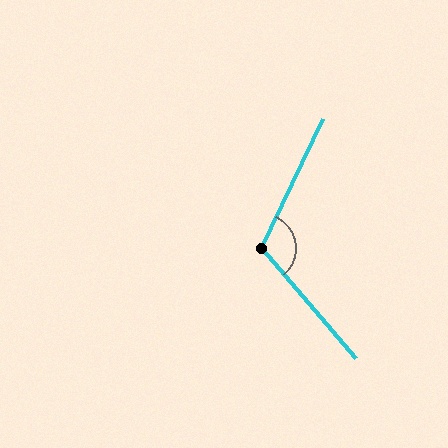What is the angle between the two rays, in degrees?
Approximately 114 degrees.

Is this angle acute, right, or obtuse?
It is obtuse.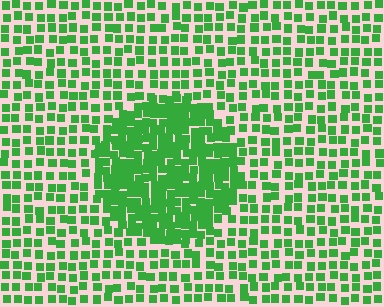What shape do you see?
I see a circle.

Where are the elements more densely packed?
The elements are more densely packed inside the circle boundary.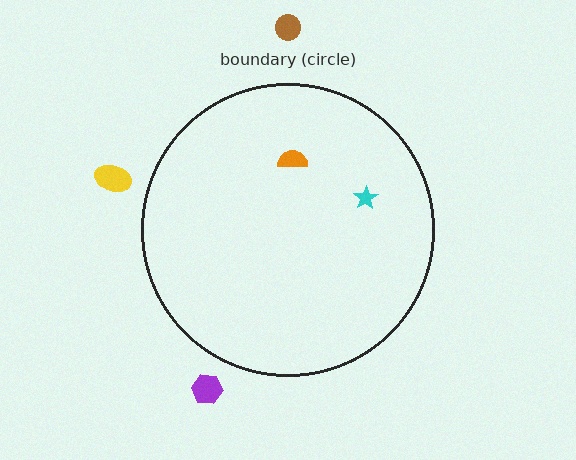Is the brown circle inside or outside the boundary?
Outside.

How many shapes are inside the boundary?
2 inside, 3 outside.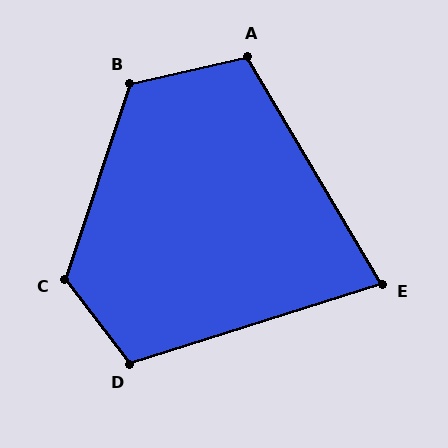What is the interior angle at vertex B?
Approximately 121 degrees (obtuse).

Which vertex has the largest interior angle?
C, at approximately 124 degrees.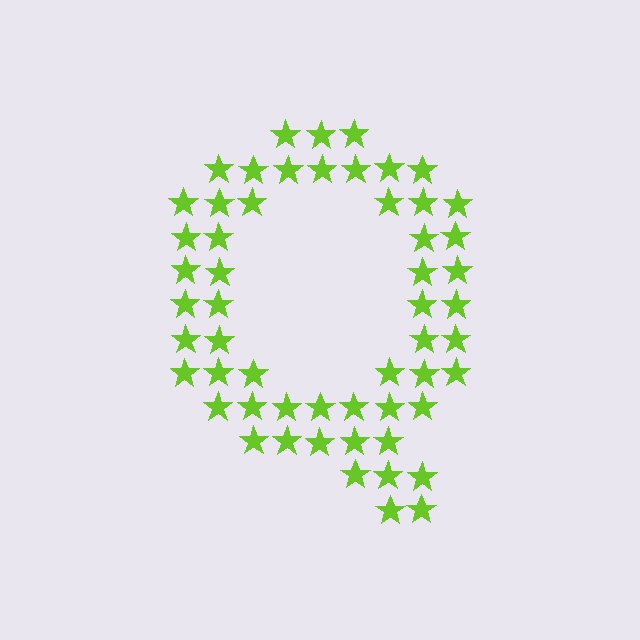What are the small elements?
The small elements are stars.